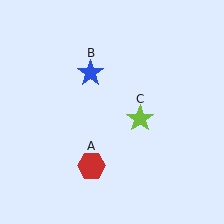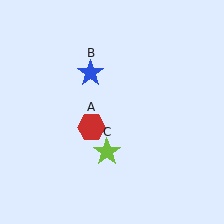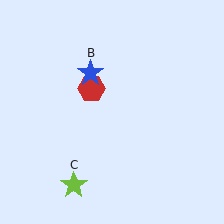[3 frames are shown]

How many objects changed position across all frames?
2 objects changed position: red hexagon (object A), lime star (object C).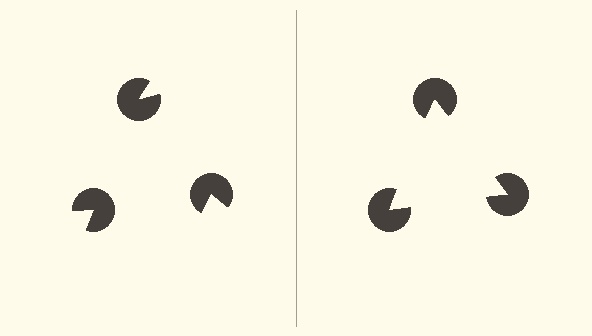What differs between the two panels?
The pac-man discs are positioned identically on both sides; only the wedge orientations differ. On the right they align to a triangle; on the left they are misaligned.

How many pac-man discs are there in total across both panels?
6 — 3 on each side.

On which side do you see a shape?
An illusory triangle appears on the right side. On the left side the wedge cuts are rotated, so no coherent shape forms.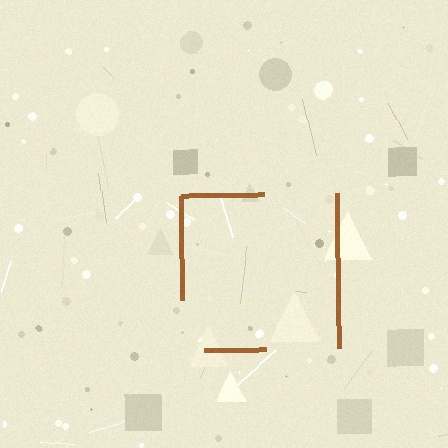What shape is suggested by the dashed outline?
The dashed outline suggests a square.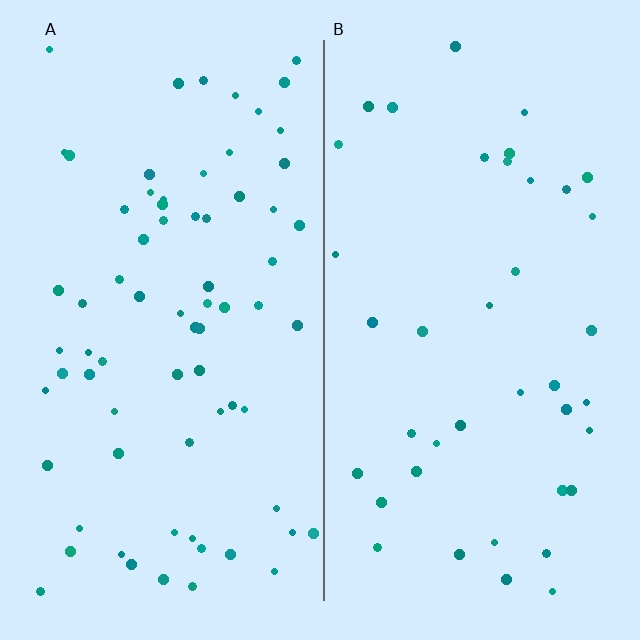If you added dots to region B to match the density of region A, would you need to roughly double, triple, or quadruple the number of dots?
Approximately double.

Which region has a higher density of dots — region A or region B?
A (the left).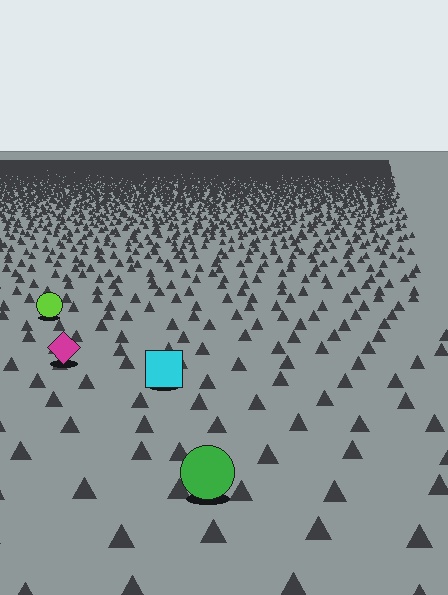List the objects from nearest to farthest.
From nearest to farthest: the green circle, the cyan square, the magenta diamond, the lime circle.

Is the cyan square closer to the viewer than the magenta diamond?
Yes. The cyan square is closer — you can tell from the texture gradient: the ground texture is coarser near it.